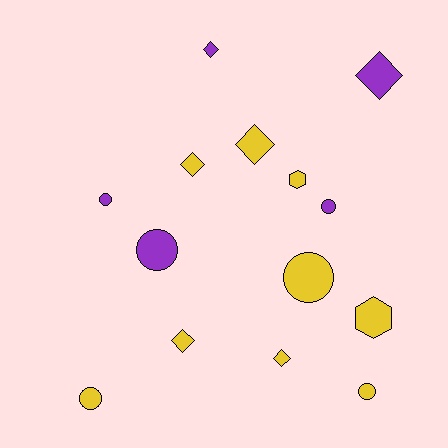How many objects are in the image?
There are 14 objects.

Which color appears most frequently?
Yellow, with 9 objects.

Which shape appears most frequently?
Circle, with 6 objects.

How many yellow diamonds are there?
There are 4 yellow diamonds.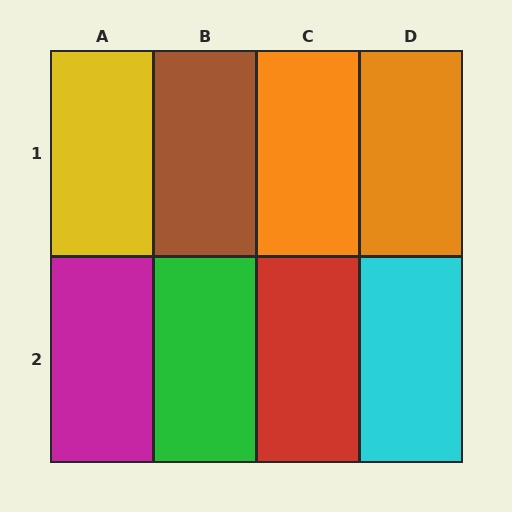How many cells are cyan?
1 cell is cyan.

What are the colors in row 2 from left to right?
Magenta, green, red, cyan.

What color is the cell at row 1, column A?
Yellow.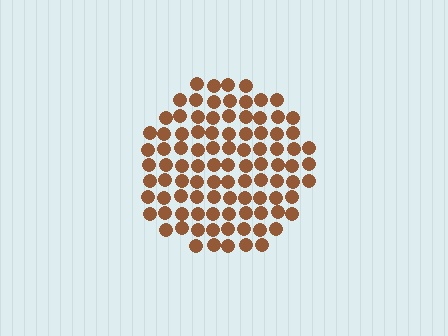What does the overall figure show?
The overall figure shows a circle.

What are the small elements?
The small elements are circles.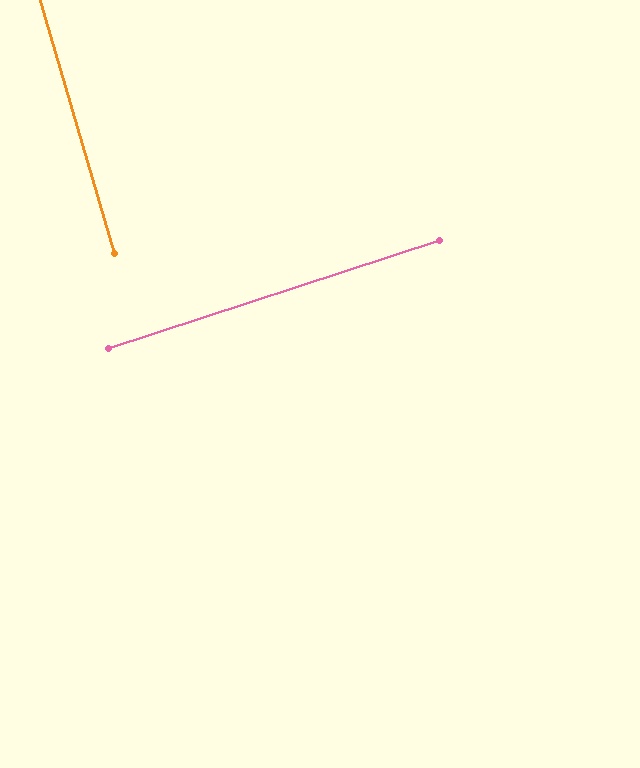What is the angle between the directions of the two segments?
Approximately 88 degrees.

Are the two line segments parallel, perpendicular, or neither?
Perpendicular — they meet at approximately 88°.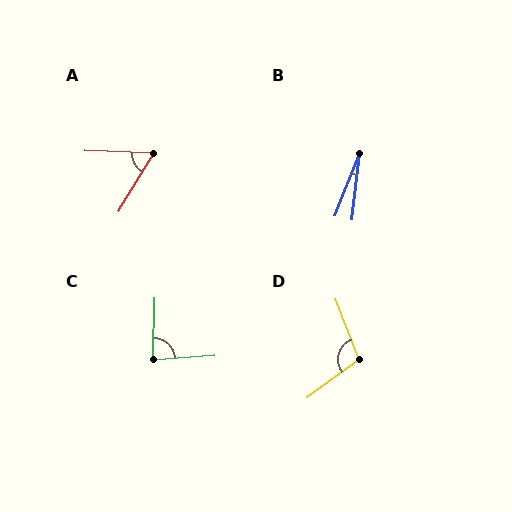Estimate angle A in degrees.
Approximately 61 degrees.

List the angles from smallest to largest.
B (16°), A (61°), C (84°), D (105°).